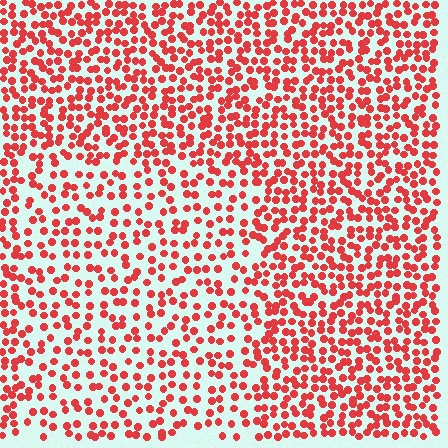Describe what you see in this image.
The image contains small red elements arranged at two different densities. A rectangle-shaped region is visible where the elements are less densely packed than the surrounding area.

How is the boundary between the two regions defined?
The boundary is defined by a change in element density (approximately 1.6x ratio). All elements are the same color, size, and shape.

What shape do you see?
I see a rectangle.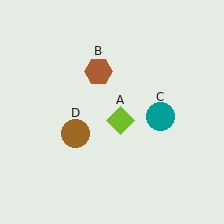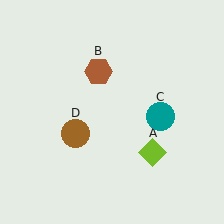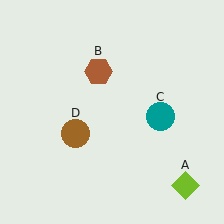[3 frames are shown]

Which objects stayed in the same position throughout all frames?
Brown hexagon (object B) and teal circle (object C) and brown circle (object D) remained stationary.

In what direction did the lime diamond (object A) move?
The lime diamond (object A) moved down and to the right.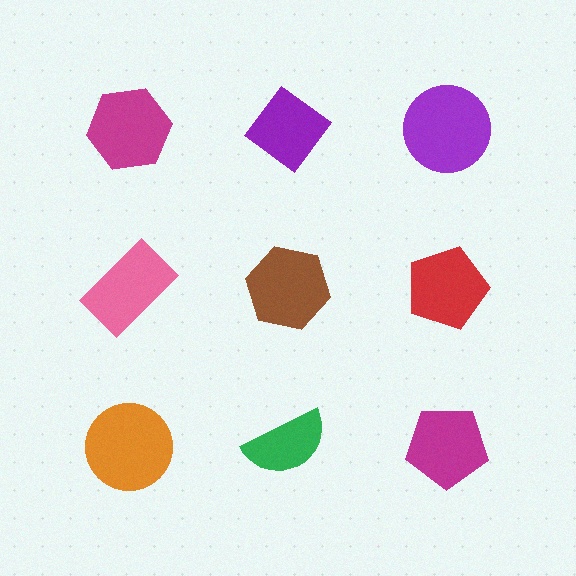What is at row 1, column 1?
A magenta hexagon.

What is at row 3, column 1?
An orange circle.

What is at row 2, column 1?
A pink rectangle.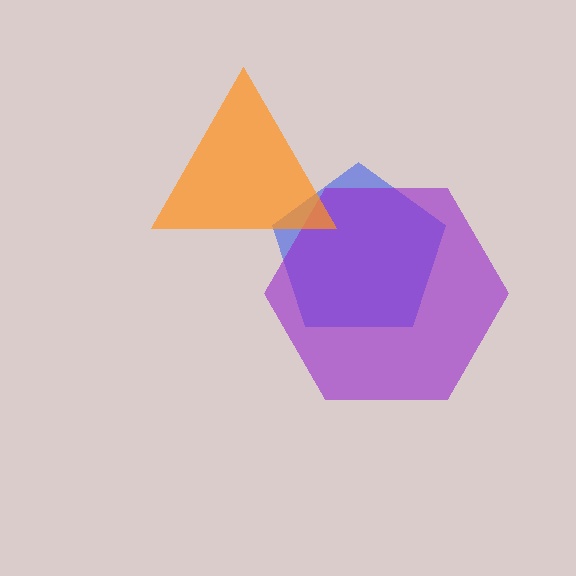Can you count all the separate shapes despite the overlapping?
Yes, there are 3 separate shapes.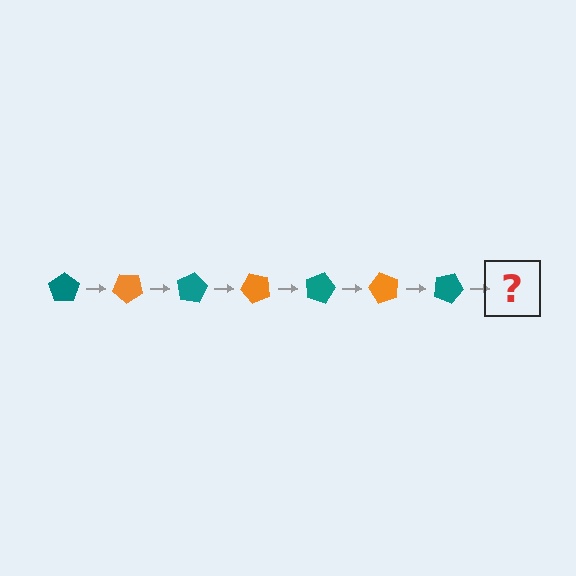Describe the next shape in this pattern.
It should be an orange pentagon, rotated 280 degrees from the start.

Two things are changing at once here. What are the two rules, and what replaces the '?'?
The two rules are that it rotates 40 degrees each step and the color cycles through teal and orange. The '?' should be an orange pentagon, rotated 280 degrees from the start.